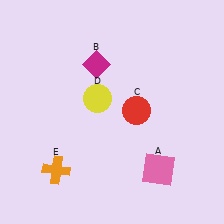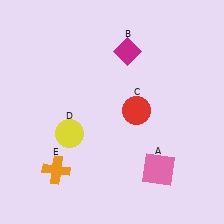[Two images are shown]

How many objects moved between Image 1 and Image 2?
2 objects moved between the two images.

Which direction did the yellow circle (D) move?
The yellow circle (D) moved down.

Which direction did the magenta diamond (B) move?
The magenta diamond (B) moved right.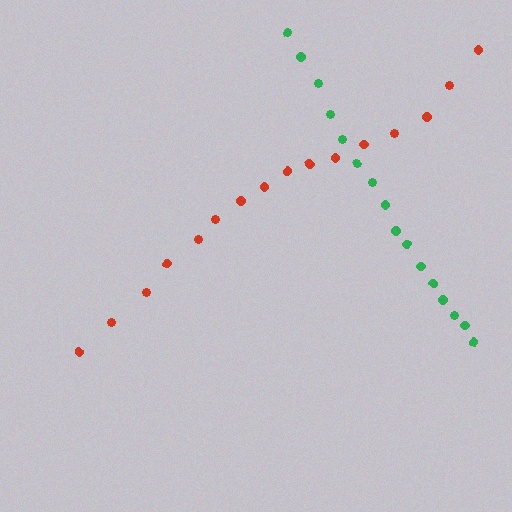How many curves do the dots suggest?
There are 2 distinct paths.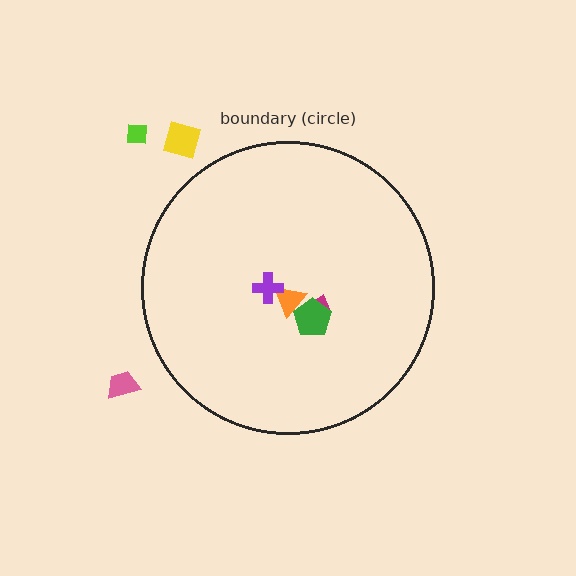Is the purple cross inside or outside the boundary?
Inside.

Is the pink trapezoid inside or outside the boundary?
Outside.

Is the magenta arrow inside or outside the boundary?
Inside.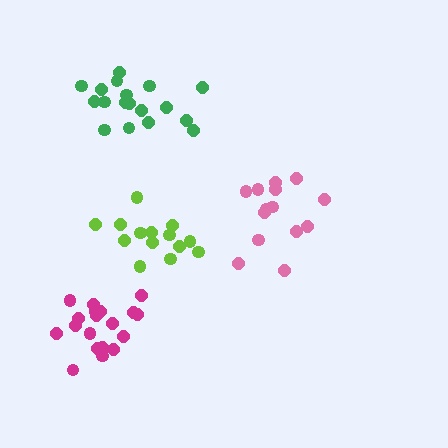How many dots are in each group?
Group 1: 14 dots, Group 2: 19 dots, Group 3: 14 dots, Group 4: 18 dots (65 total).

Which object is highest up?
The green cluster is topmost.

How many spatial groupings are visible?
There are 4 spatial groupings.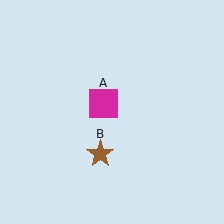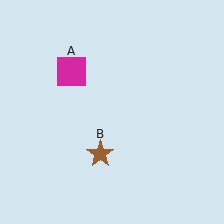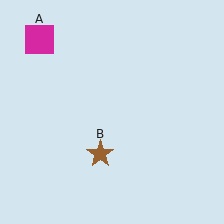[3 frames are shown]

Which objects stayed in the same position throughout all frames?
Brown star (object B) remained stationary.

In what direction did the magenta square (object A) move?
The magenta square (object A) moved up and to the left.